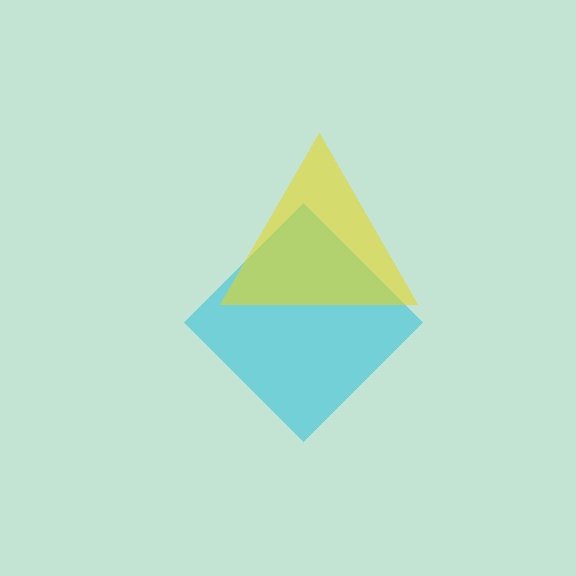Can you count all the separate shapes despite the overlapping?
Yes, there are 2 separate shapes.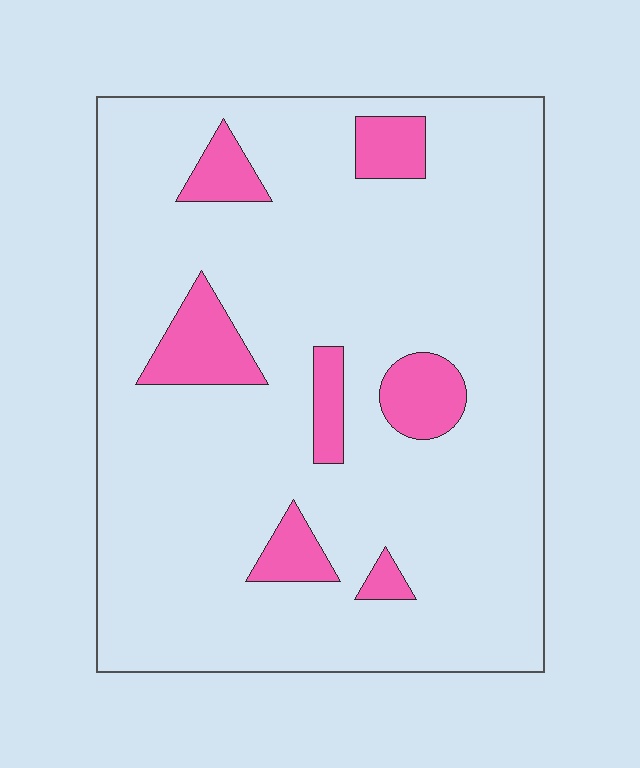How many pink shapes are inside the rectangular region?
7.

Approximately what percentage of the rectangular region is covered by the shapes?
Approximately 10%.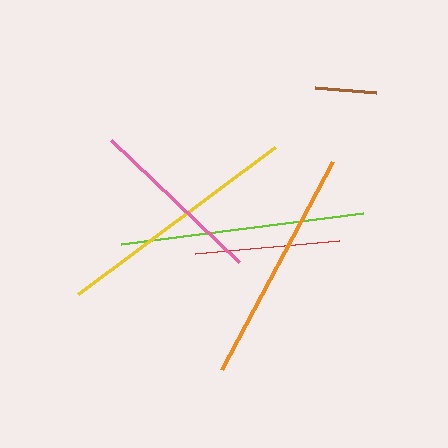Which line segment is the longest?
The yellow line is the longest at approximately 246 pixels.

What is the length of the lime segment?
The lime segment is approximately 244 pixels long.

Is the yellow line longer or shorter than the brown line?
The yellow line is longer than the brown line.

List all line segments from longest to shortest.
From longest to shortest: yellow, lime, orange, pink, red, brown.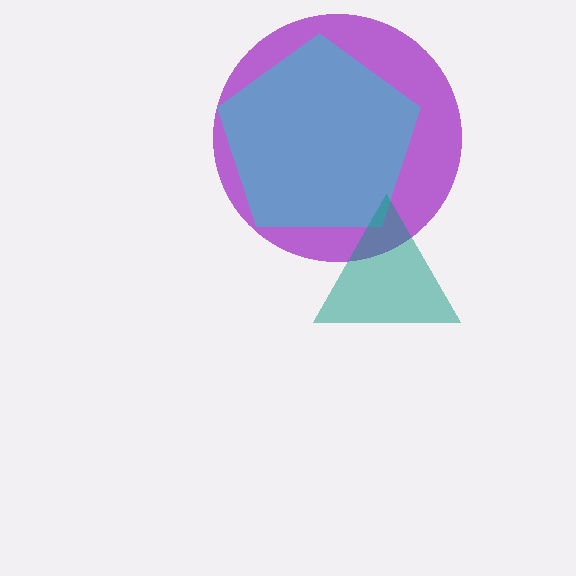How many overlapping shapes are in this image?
There are 3 overlapping shapes in the image.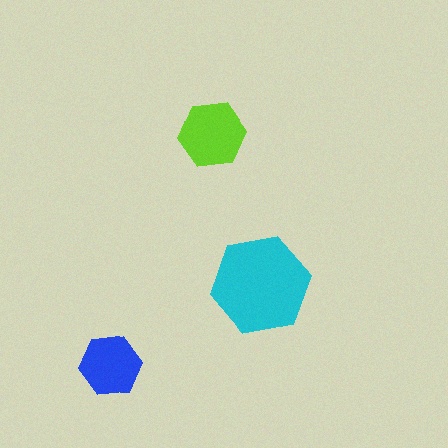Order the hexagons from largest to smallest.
the cyan one, the lime one, the blue one.